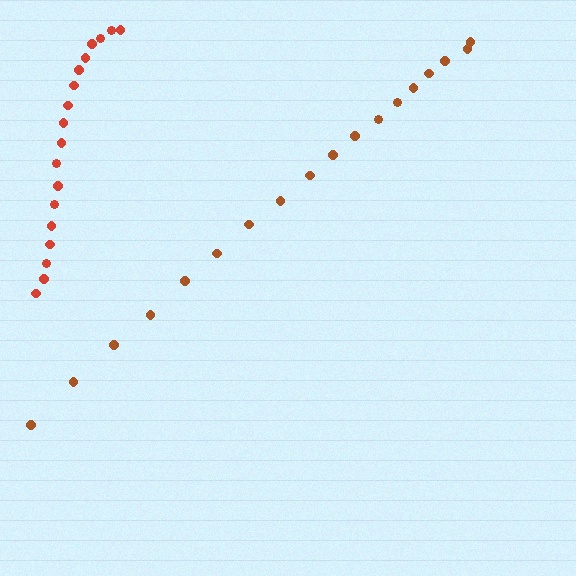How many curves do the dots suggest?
There are 2 distinct paths.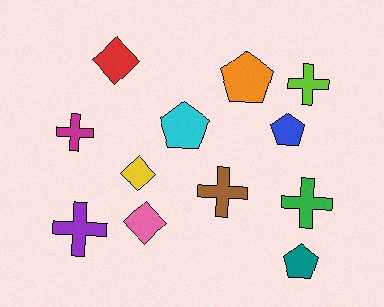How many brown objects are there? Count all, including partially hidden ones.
There is 1 brown object.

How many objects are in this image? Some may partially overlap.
There are 12 objects.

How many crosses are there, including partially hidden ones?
There are 5 crosses.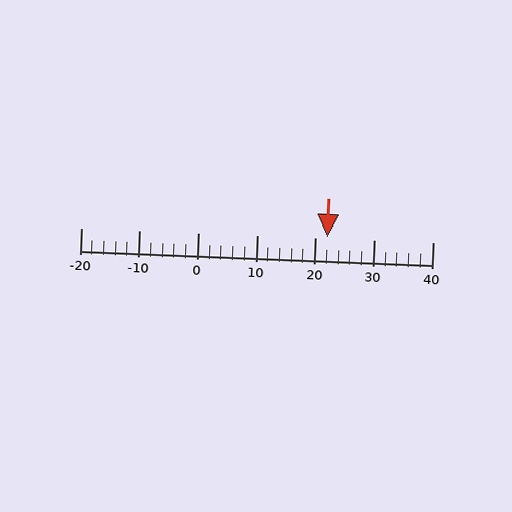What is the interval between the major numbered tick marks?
The major tick marks are spaced 10 units apart.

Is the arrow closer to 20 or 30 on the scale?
The arrow is closer to 20.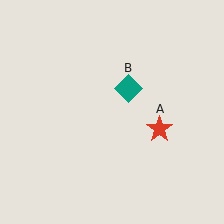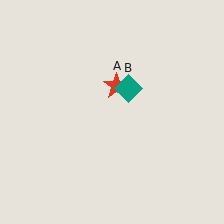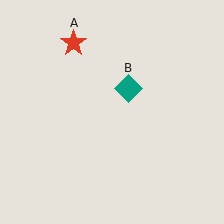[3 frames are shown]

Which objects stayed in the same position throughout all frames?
Teal diamond (object B) remained stationary.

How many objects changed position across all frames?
1 object changed position: red star (object A).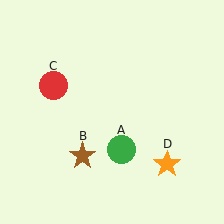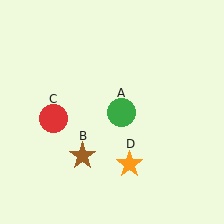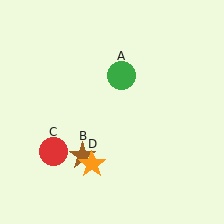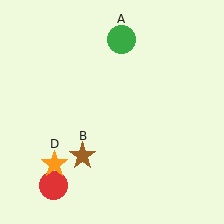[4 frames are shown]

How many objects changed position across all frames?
3 objects changed position: green circle (object A), red circle (object C), orange star (object D).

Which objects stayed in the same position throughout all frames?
Brown star (object B) remained stationary.